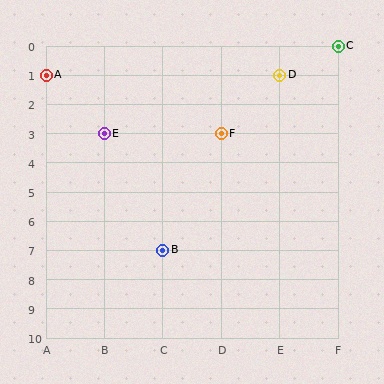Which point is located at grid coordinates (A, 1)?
Point A is at (A, 1).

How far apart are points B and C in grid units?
Points B and C are 3 columns and 7 rows apart (about 7.6 grid units diagonally).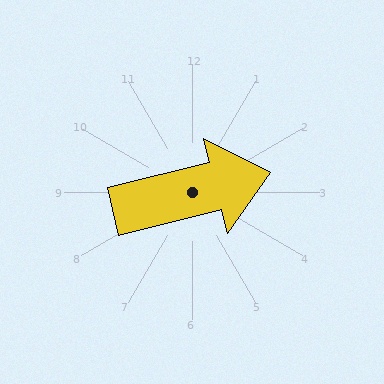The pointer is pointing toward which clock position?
Roughly 3 o'clock.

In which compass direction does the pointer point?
East.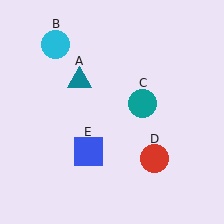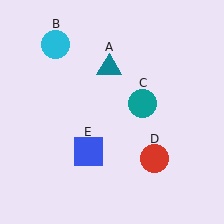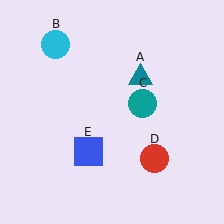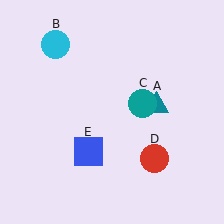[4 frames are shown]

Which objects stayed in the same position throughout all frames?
Cyan circle (object B) and teal circle (object C) and red circle (object D) and blue square (object E) remained stationary.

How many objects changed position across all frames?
1 object changed position: teal triangle (object A).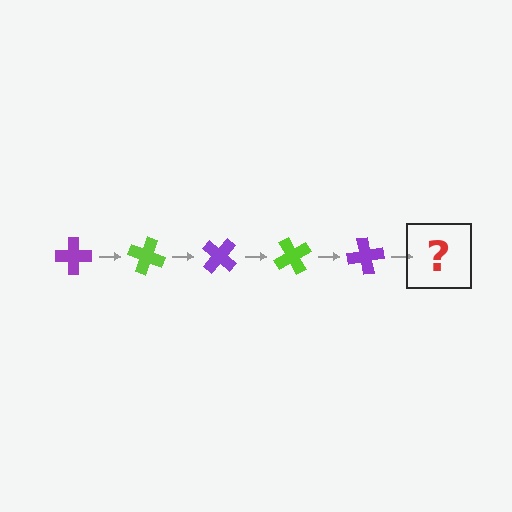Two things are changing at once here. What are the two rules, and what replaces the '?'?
The two rules are that it rotates 20 degrees each step and the color cycles through purple and lime. The '?' should be a lime cross, rotated 100 degrees from the start.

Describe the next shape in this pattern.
It should be a lime cross, rotated 100 degrees from the start.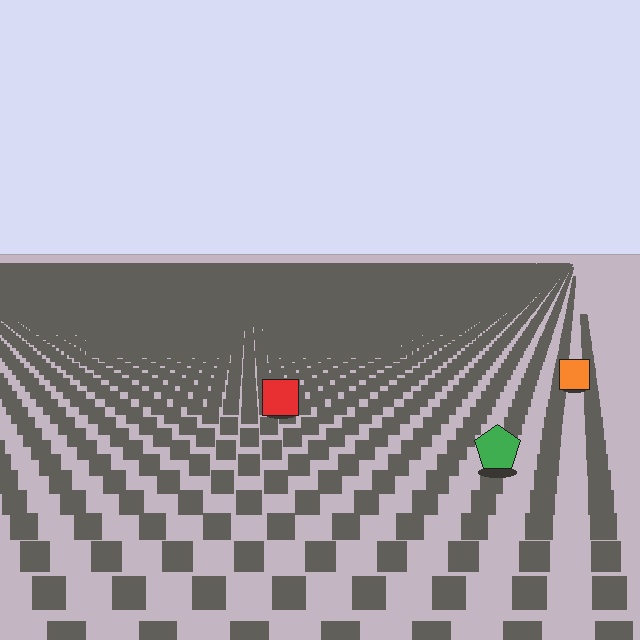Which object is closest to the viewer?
The green pentagon is closest. The texture marks near it are larger and more spread out.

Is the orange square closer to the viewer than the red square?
No. The red square is closer — you can tell from the texture gradient: the ground texture is coarser near it.